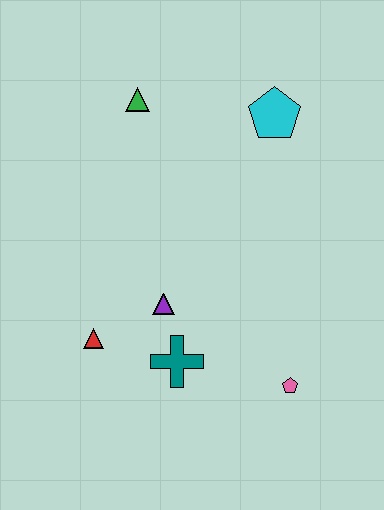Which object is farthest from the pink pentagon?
The green triangle is farthest from the pink pentagon.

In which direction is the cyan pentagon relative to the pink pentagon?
The cyan pentagon is above the pink pentagon.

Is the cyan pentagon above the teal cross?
Yes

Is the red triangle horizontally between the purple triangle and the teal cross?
No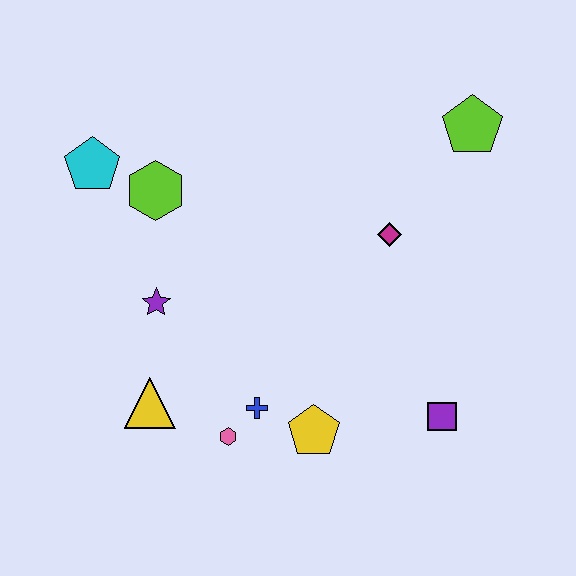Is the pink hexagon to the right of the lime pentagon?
No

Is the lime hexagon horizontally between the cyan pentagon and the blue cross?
Yes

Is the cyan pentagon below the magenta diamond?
No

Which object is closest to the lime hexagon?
The cyan pentagon is closest to the lime hexagon.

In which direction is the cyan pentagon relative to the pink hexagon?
The cyan pentagon is above the pink hexagon.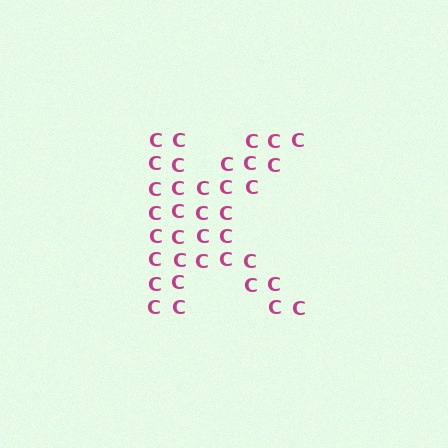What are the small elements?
The small elements are letter C's.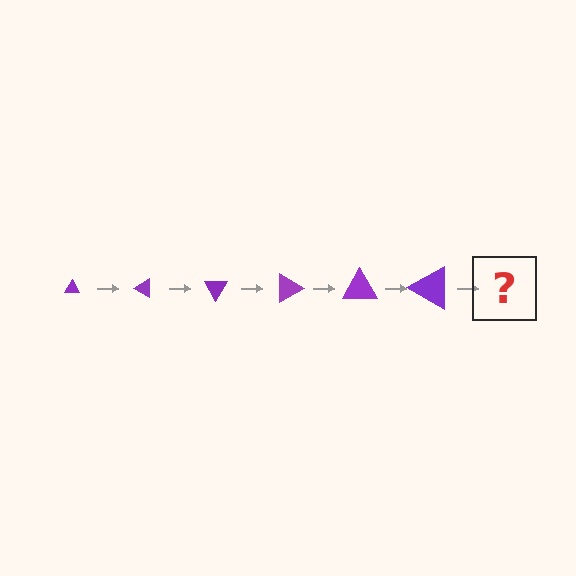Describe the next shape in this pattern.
It should be a triangle, larger than the previous one and rotated 180 degrees from the start.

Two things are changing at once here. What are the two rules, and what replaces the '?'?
The two rules are that the triangle grows larger each step and it rotates 30 degrees each step. The '?' should be a triangle, larger than the previous one and rotated 180 degrees from the start.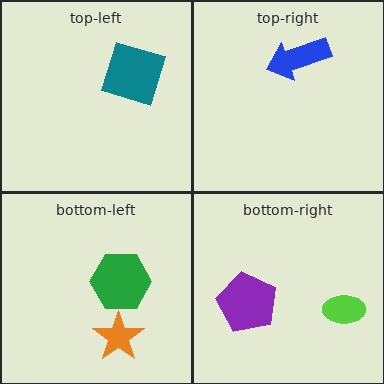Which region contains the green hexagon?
The bottom-left region.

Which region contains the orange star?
The bottom-left region.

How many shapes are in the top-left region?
1.